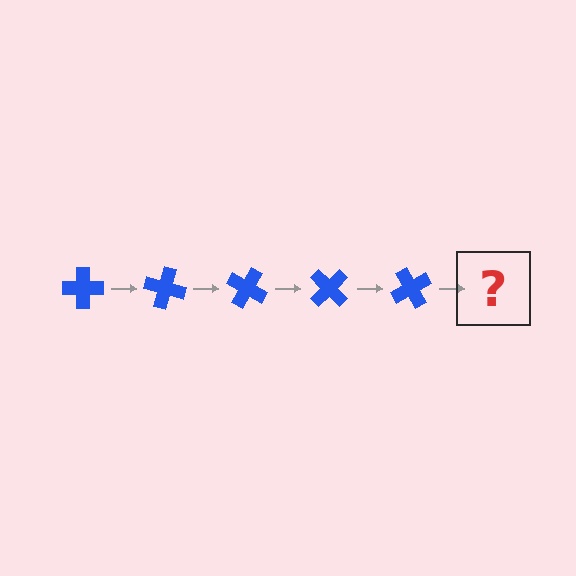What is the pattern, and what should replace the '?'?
The pattern is that the cross rotates 15 degrees each step. The '?' should be a blue cross rotated 75 degrees.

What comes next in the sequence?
The next element should be a blue cross rotated 75 degrees.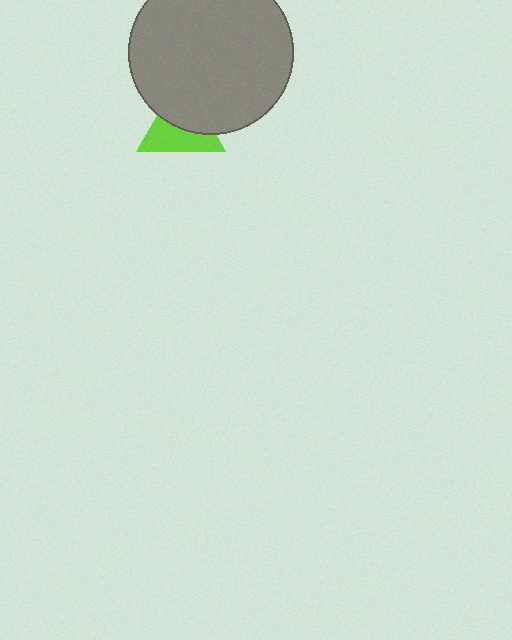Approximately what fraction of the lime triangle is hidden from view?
Roughly 49% of the lime triangle is hidden behind the gray circle.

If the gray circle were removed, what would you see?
You would see the complete lime triangle.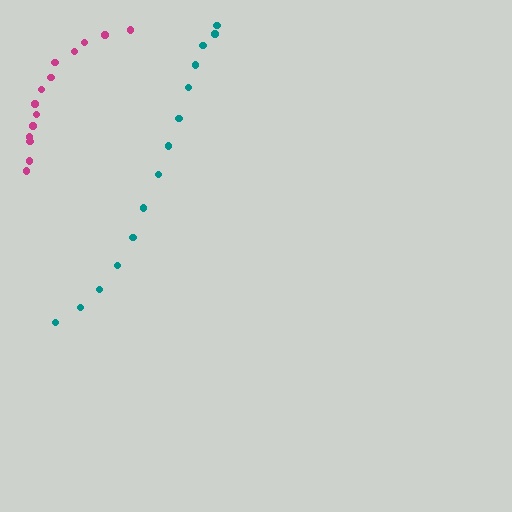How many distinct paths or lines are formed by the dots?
There are 2 distinct paths.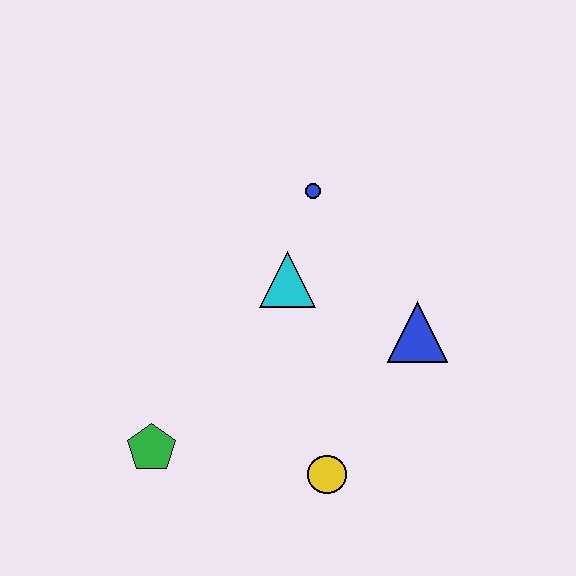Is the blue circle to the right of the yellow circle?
No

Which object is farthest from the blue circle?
The green pentagon is farthest from the blue circle.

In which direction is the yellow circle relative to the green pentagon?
The yellow circle is to the right of the green pentagon.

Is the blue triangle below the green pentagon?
No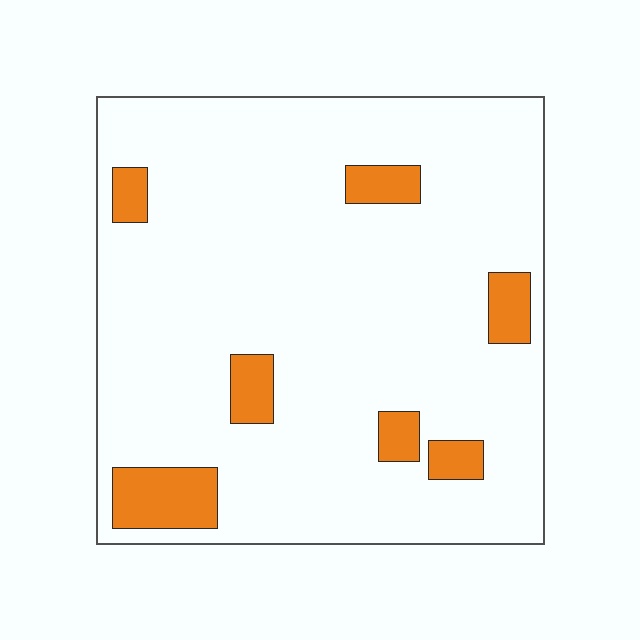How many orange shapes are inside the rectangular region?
7.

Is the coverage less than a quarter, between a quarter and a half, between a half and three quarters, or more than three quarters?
Less than a quarter.